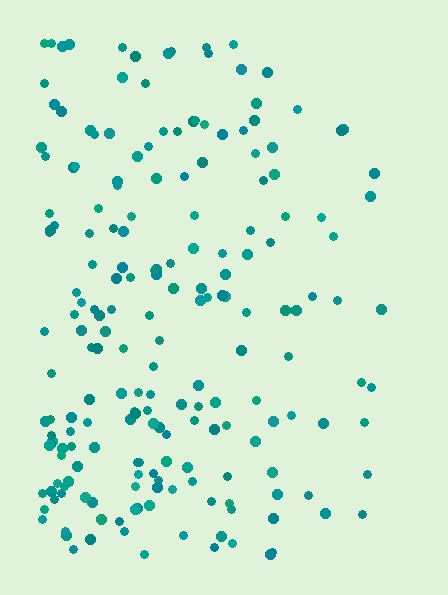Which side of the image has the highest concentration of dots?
The left.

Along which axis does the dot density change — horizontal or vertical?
Horizontal.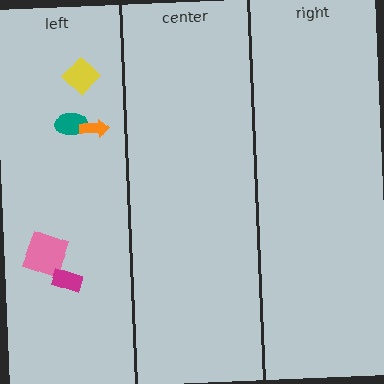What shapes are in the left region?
The pink square, the yellow diamond, the magenta rectangle, the teal ellipse, the orange arrow.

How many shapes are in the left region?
5.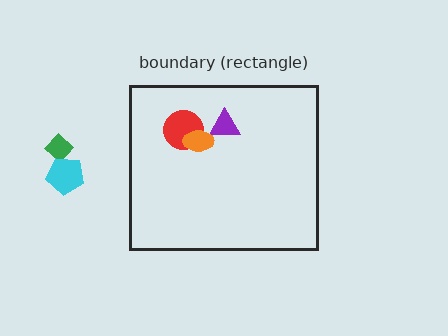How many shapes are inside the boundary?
3 inside, 2 outside.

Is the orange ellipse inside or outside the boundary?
Inside.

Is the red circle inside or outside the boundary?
Inside.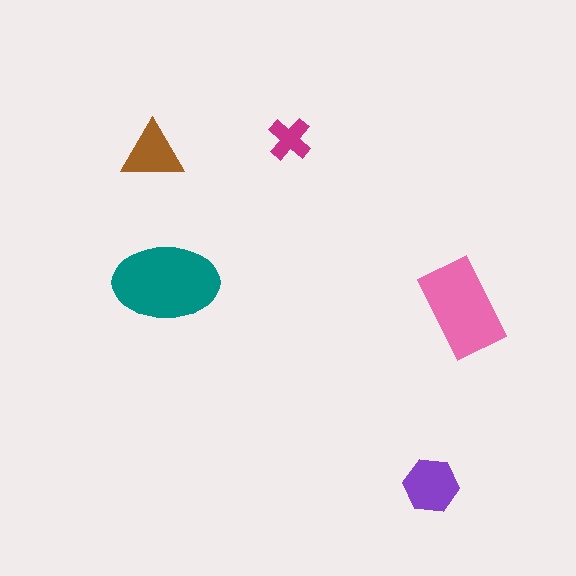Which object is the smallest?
The magenta cross.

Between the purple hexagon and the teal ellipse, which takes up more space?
The teal ellipse.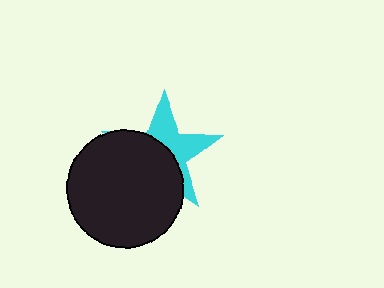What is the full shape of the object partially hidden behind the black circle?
The partially hidden object is a cyan star.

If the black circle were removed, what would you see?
You would see the complete cyan star.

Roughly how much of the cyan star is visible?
About half of it is visible (roughly 45%).